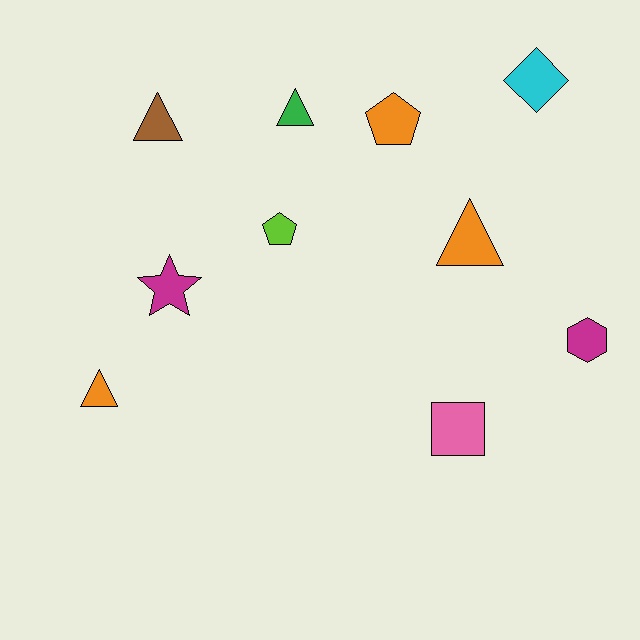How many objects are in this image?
There are 10 objects.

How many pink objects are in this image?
There is 1 pink object.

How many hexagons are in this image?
There is 1 hexagon.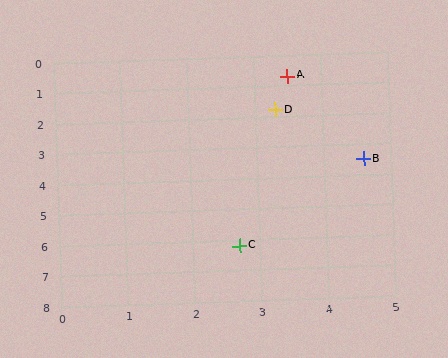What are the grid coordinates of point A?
Point A is at approximately (3.5, 0.7).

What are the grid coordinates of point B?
Point B is at approximately (4.6, 3.5).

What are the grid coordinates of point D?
Point D is at approximately (3.3, 1.8).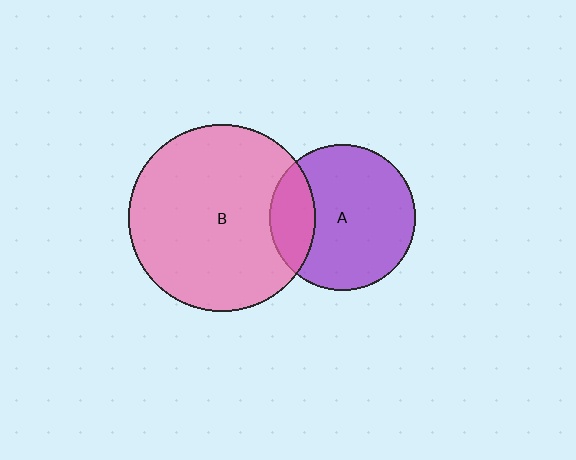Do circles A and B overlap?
Yes.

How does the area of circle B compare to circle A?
Approximately 1.6 times.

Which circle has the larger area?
Circle B (pink).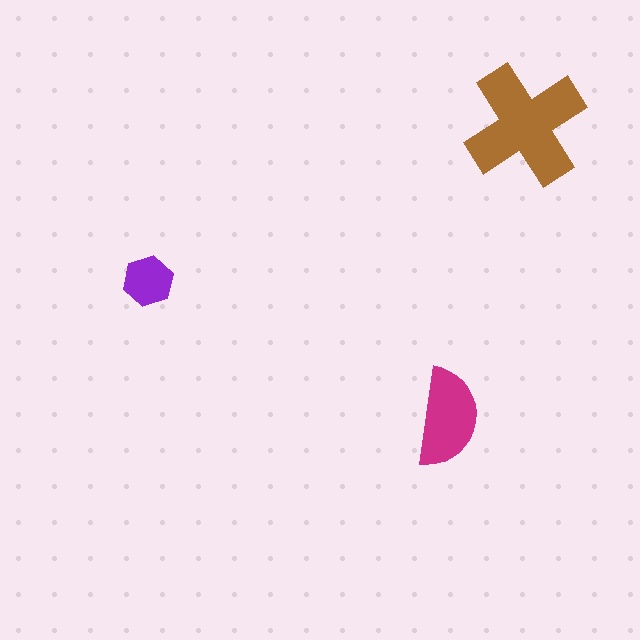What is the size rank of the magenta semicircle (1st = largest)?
2nd.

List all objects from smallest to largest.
The purple hexagon, the magenta semicircle, the brown cross.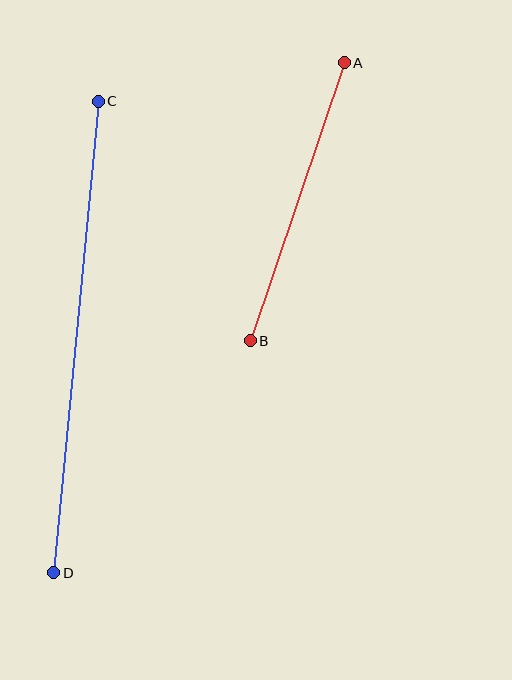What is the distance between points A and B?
The distance is approximately 294 pixels.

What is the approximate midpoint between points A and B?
The midpoint is at approximately (297, 202) pixels.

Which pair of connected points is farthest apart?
Points C and D are farthest apart.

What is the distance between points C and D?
The distance is approximately 474 pixels.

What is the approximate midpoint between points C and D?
The midpoint is at approximately (76, 337) pixels.